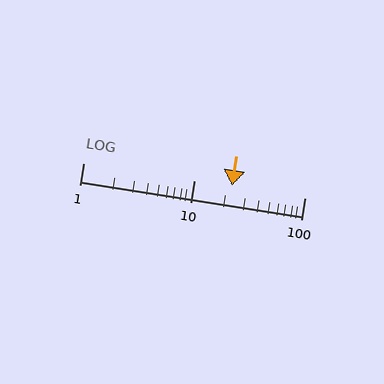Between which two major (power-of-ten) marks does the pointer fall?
The pointer is between 10 and 100.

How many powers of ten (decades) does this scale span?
The scale spans 2 decades, from 1 to 100.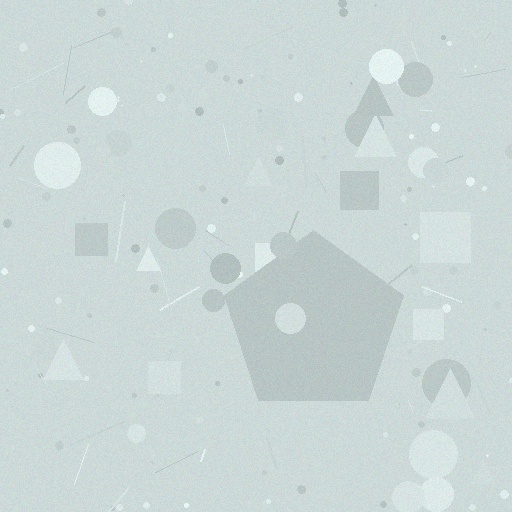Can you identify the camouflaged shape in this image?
The camouflaged shape is a pentagon.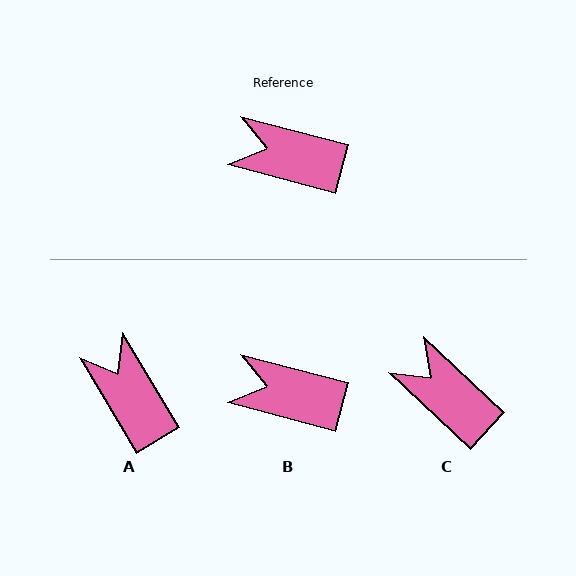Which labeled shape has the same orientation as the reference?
B.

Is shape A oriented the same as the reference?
No, it is off by about 44 degrees.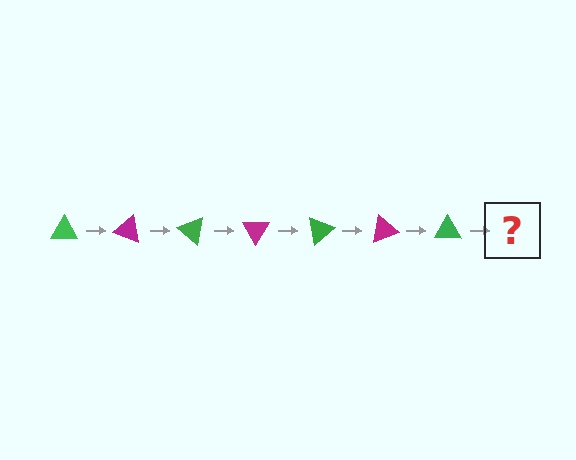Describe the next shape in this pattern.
It should be a magenta triangle, rotated 140 degrees from the start.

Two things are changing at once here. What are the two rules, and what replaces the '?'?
The two rules are that it rotates 20 degrees each step and the color cycles through green and magenta. The '?' should be a magenta triangle, rotated 140 degrees from the start.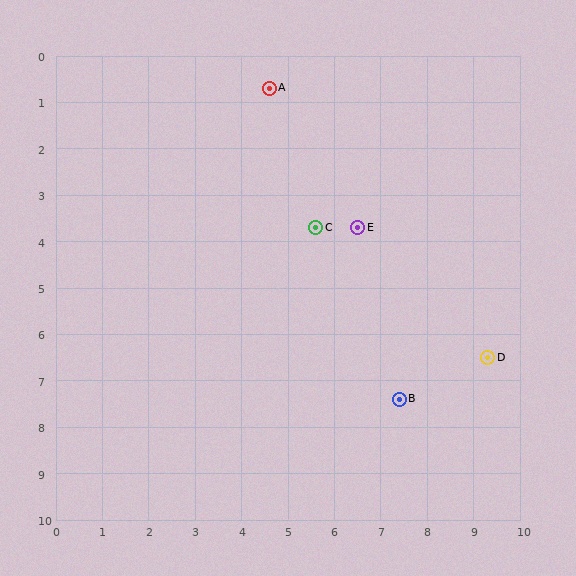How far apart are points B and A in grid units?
Points B and A are about 7.3 grid units apart.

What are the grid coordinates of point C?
Point C is at approximately (5.6, 3.7).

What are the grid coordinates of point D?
Point D is at approximately (9.3, 6.5).